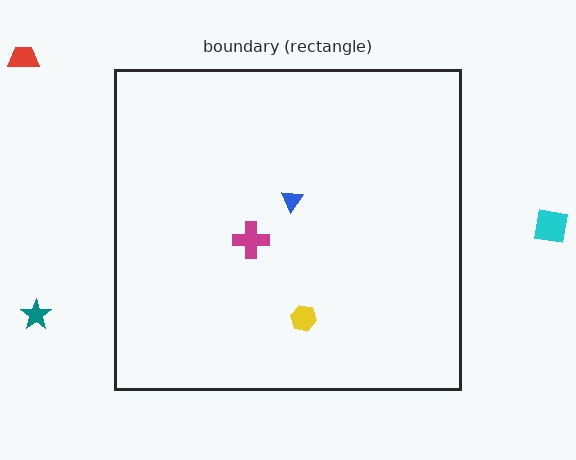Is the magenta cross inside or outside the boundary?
Inside.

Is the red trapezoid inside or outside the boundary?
Outside.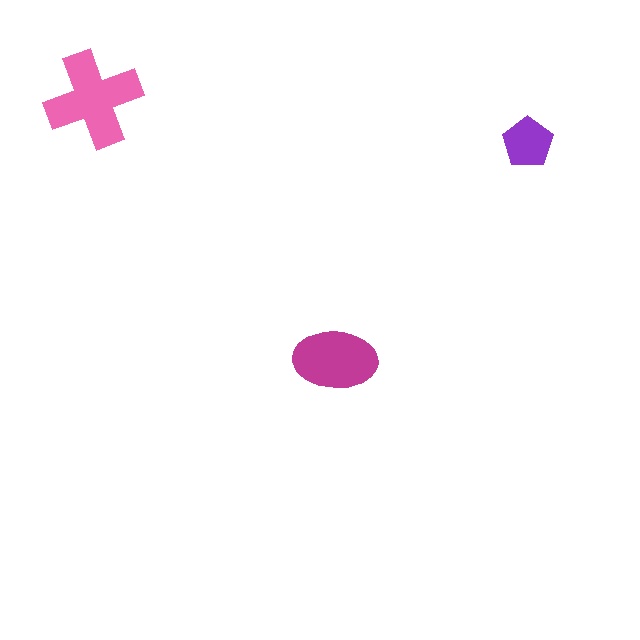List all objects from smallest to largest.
The purple pentagon, the magenta ellipse, the pink cross.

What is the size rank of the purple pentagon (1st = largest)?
3rd.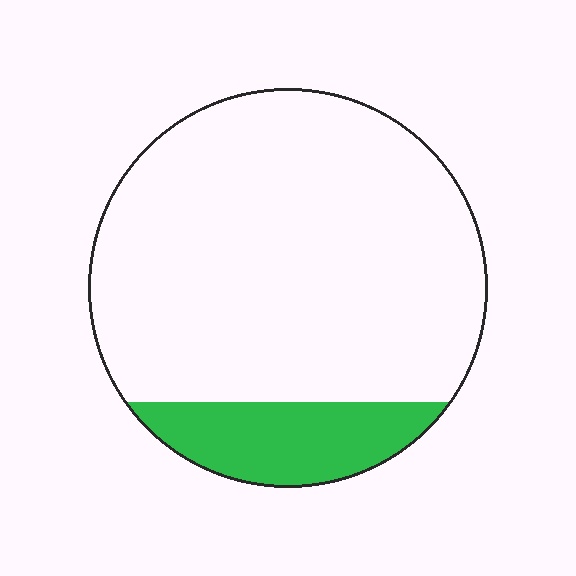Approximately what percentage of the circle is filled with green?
Approximately 15%.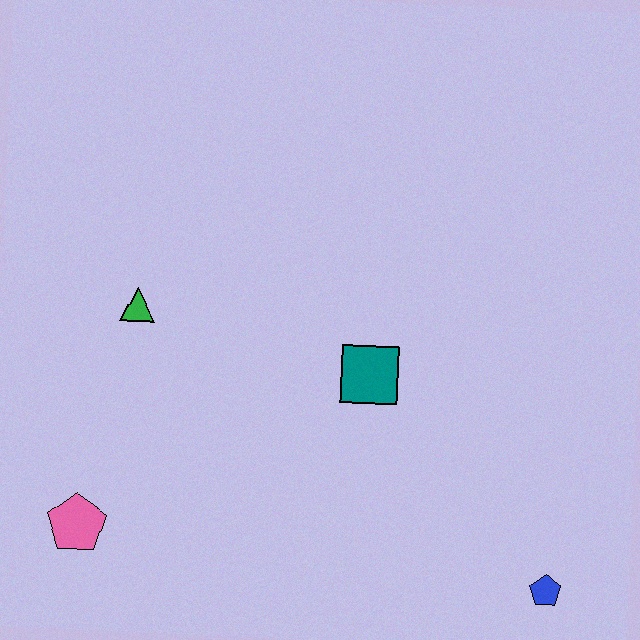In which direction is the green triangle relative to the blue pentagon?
The green triangle is to the left of the blue pentagon.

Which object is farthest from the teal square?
The pink pentagon is farthest from the teal square.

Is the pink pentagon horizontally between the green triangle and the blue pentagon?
No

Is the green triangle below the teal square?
No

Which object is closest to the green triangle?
The pink pentagon is closest to the green triangle.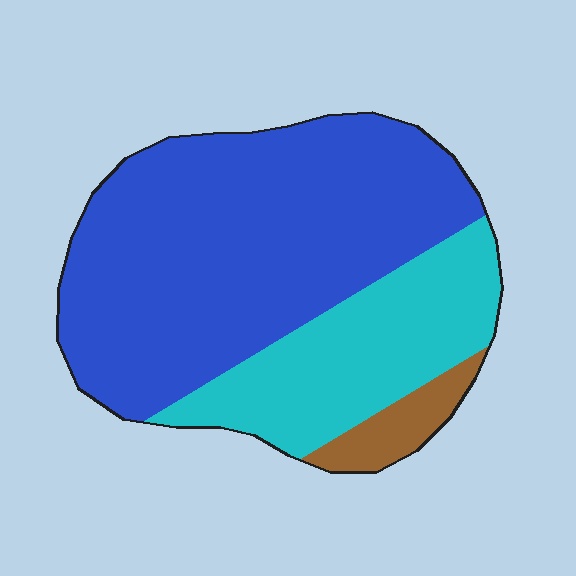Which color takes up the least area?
Brown, at roughly 5%.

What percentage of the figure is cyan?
Cyan covers around 30% of the figure.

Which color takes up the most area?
Blue, at roughly 65%.